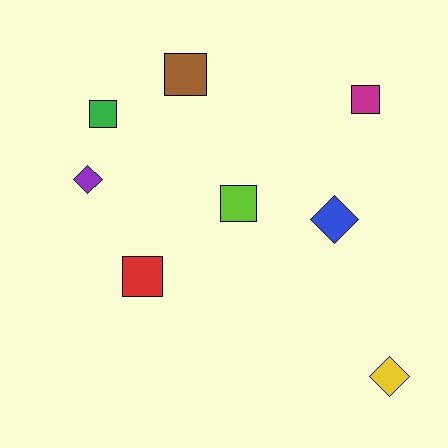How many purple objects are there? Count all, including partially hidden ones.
There is 1 purple object.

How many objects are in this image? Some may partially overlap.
There are 8 objects.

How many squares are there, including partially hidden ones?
There are 5 squares.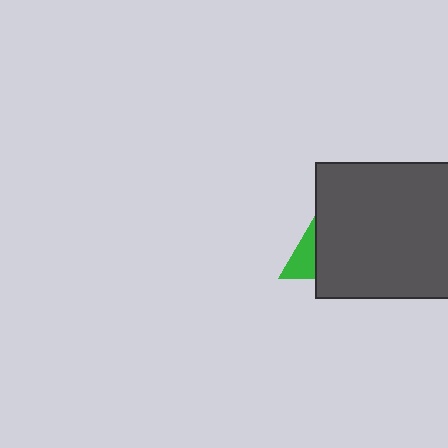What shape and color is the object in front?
The object in front is a dark gray square.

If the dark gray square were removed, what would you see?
You would see the complete green triangle.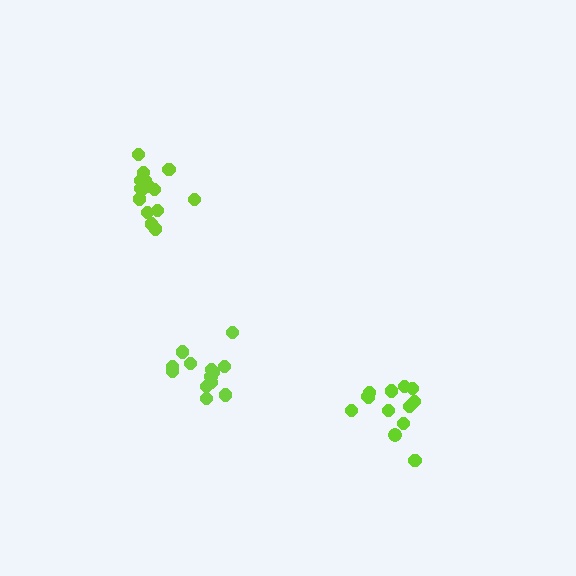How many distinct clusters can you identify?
There are 3 distinct clusters.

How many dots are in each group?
Group 1: 13 dots, Group 2: 16 dots, Group 3: 14 dots (43 total).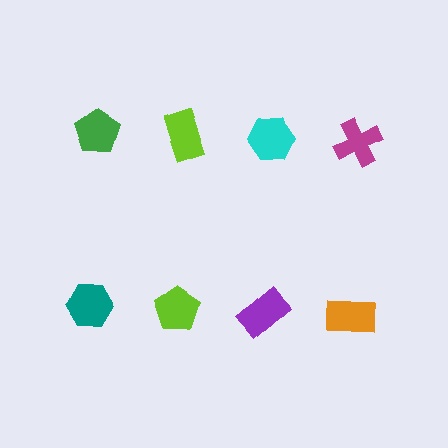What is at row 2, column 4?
An orange rectangle.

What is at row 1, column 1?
A green pentagon.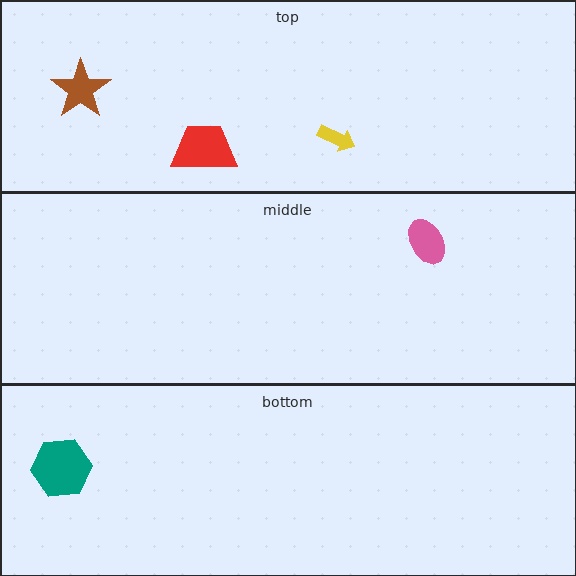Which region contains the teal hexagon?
The bottom region.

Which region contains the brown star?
The top region.